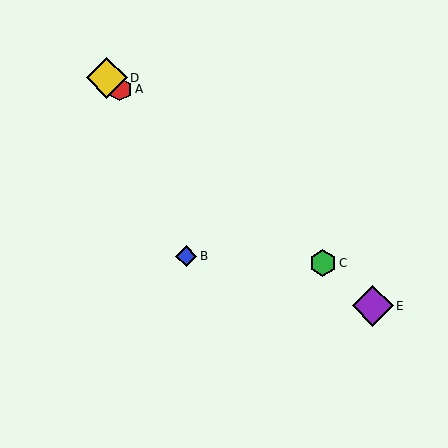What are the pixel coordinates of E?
Object E is at (373, 306).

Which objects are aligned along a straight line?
Objects A, C, D, E are aligned along a straight line.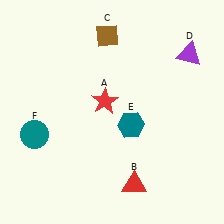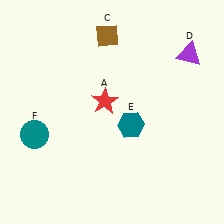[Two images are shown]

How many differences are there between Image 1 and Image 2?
There is 1 difference between the two images.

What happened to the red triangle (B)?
The red triangle (B) was removed in Image 2. It was in the bottom-right area of Image 1.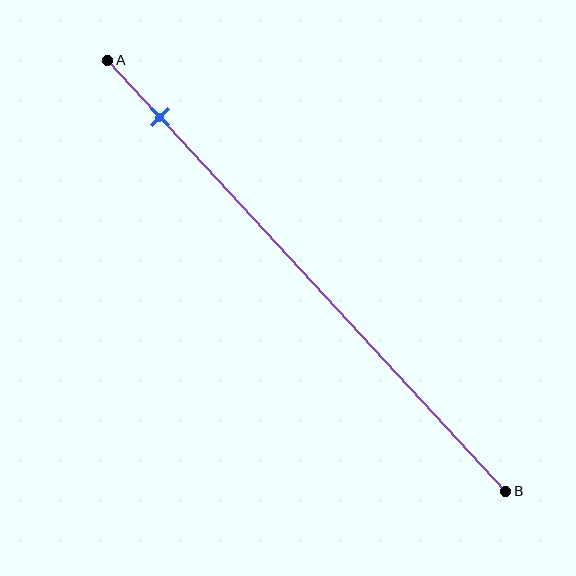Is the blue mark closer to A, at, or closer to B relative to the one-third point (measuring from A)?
The blue mark is closer to point A than the one-third point of segment AB.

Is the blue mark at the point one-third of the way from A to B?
No, the mark is at about 15% from A, not at the 33% one-third point.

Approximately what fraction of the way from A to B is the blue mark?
The blue mark is approximately 15% of the way from A to B.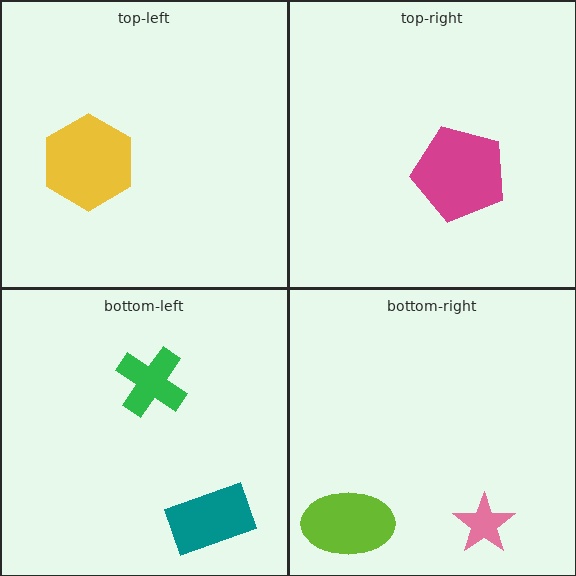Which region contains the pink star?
The bottom-right region.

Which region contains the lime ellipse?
The bottom-right region.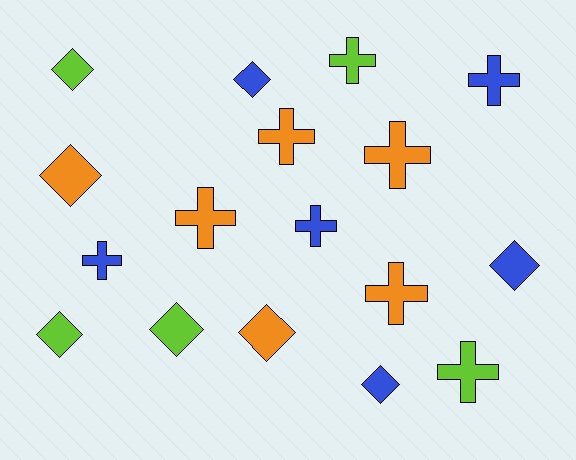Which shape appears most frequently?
Cross, with 9 objects.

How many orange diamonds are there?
There are 2 orange diamonds.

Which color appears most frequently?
Blue, with 6 objects.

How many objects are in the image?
There are 17 objects.